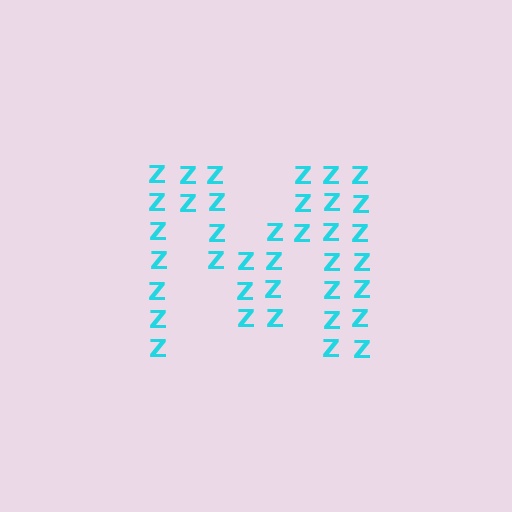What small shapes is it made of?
It is made of small letter Z's.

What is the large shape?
The large shape is the letter M.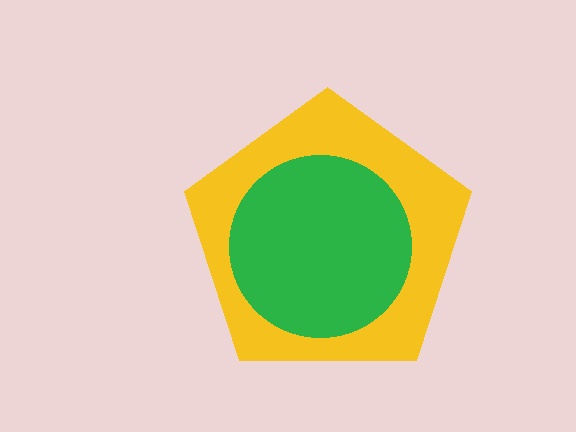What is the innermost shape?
The green circle.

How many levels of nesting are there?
2.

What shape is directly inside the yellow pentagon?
The green circle.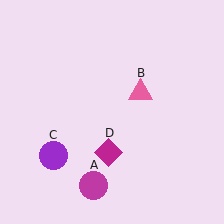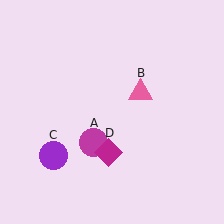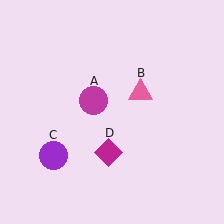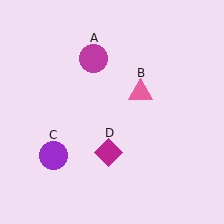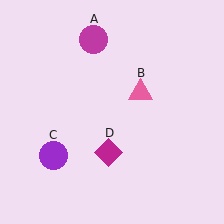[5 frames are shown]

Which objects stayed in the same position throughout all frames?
Pink triangle (object B) and purple circle (object C) and magenta diamond (object D) remained stationary.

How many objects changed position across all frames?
1 object changed position: magenta circle (object A).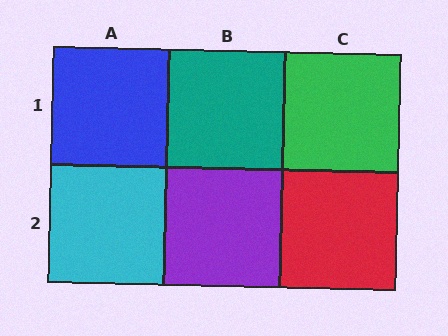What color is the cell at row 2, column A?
Cyan.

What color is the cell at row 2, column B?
Purple.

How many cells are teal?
1 cell is teal.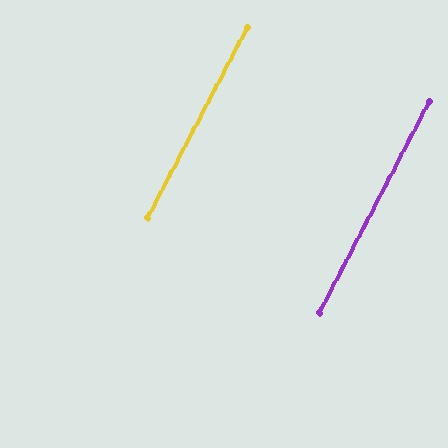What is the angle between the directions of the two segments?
Approximately 0 degrees.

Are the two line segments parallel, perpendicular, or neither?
Parallel — their directions differ by only 0.1°.